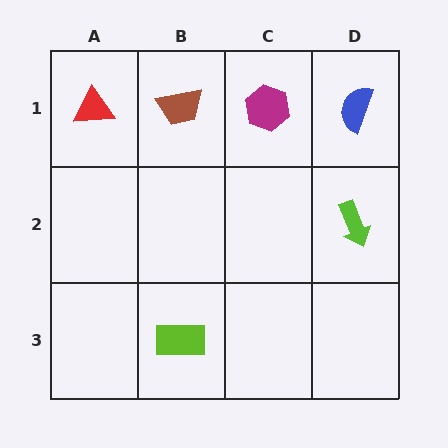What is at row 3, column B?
A lime rectangle.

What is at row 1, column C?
A magenta hexagon.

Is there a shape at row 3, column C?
No, that cell is empty.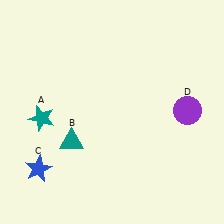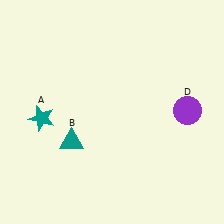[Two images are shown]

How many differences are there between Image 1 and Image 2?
There is 1 difference between the two images.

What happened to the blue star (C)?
The blue star (C) was removed in Image 2. It was in the bottom-left area of Image 1.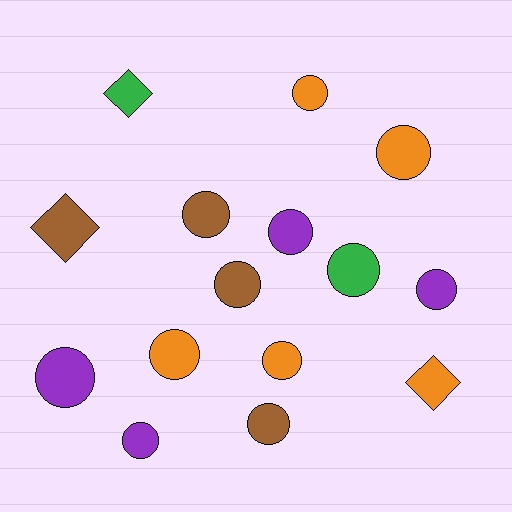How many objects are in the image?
There are 15 objects.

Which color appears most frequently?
Orange, with 5 objects.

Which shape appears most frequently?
Circle, with 12 objects.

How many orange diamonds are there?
There is 1 orange diamond.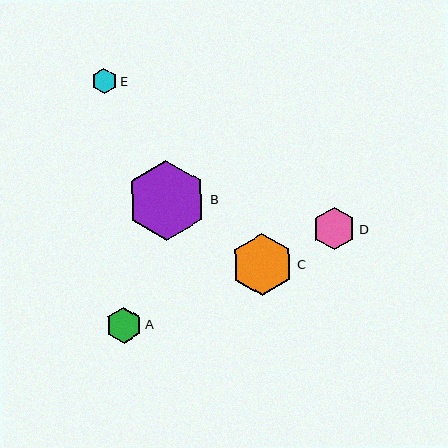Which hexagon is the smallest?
Hexagon E is the smallest with a size of approximately 25 pixels.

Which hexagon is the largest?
Hexagon B is the largest with a size of approximately 80 pixels.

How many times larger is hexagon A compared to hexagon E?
Hexagon A is approximately 1.4 times the size of hexagon E.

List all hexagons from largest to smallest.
From largest to smallest: B, C, D, A, E.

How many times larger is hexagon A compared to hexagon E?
Hexagon A is approximately 1.4 times the size of hexagon E.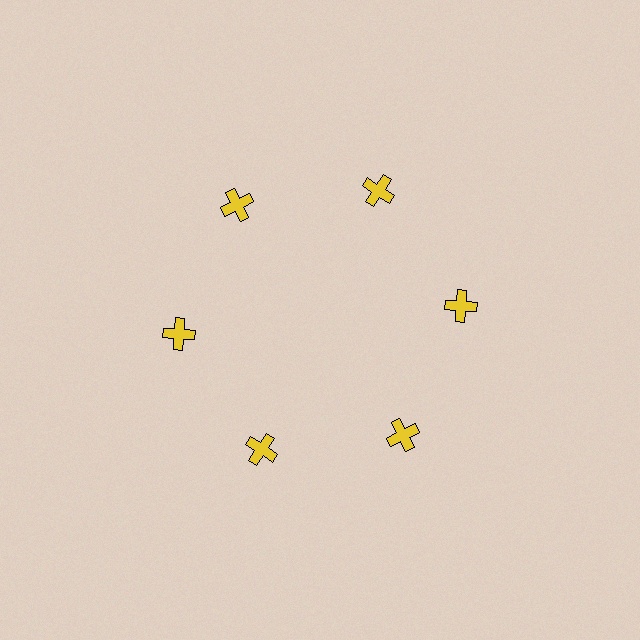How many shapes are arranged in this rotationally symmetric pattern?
There are 6 shapes, arranged in 6 groups of 1.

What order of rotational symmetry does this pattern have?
This pattern has 6-fold rotational symmetry.